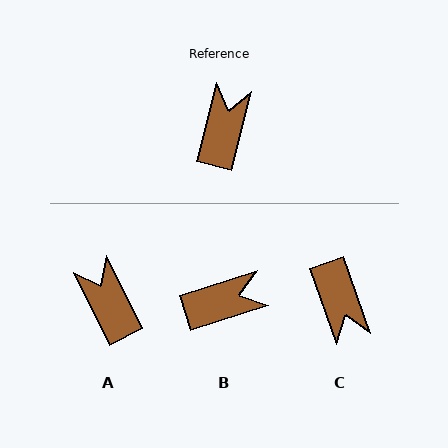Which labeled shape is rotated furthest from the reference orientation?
C, about 146 degrees away.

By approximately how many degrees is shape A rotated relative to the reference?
Approximately 41 degrees counter-clockwise.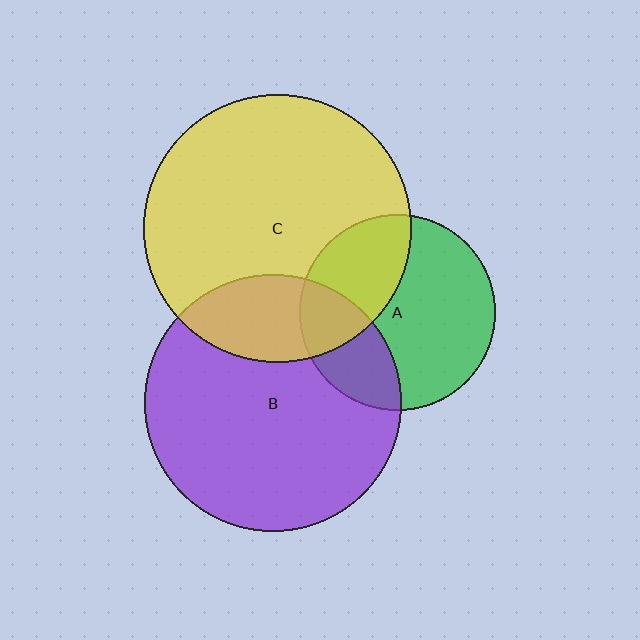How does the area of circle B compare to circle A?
Approximately 1.7 times.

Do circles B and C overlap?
Yes.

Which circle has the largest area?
Circle C (yellow).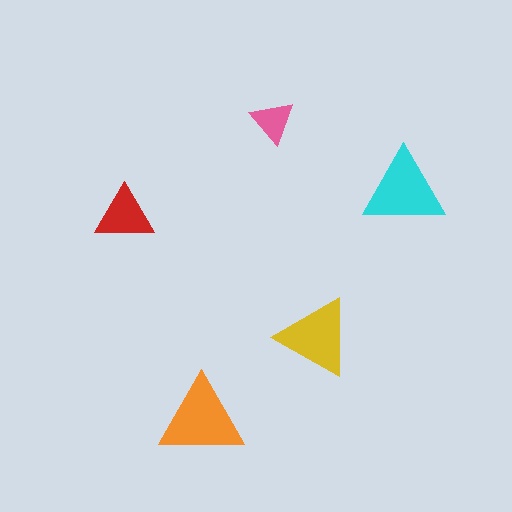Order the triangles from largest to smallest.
the orange one, the cyan one, the yellow one, the red one, the pink one.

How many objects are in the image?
There are 5 objects in the image.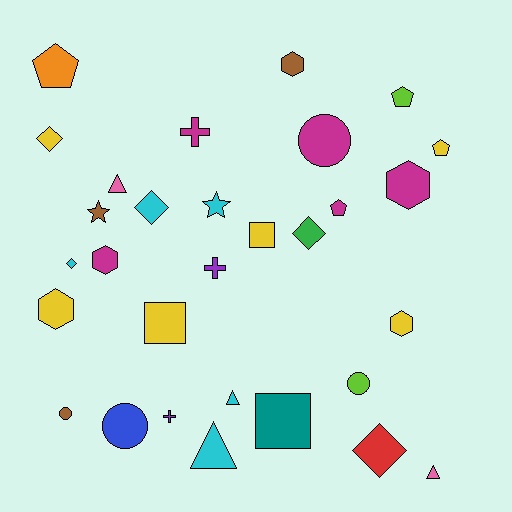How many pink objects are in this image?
There are 2 pink objects.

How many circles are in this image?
There are 4 circles.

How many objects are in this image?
There are 30 objects.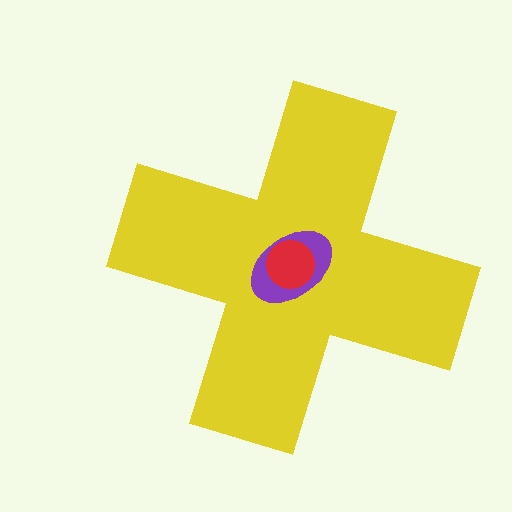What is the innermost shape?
The red circle.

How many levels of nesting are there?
3.